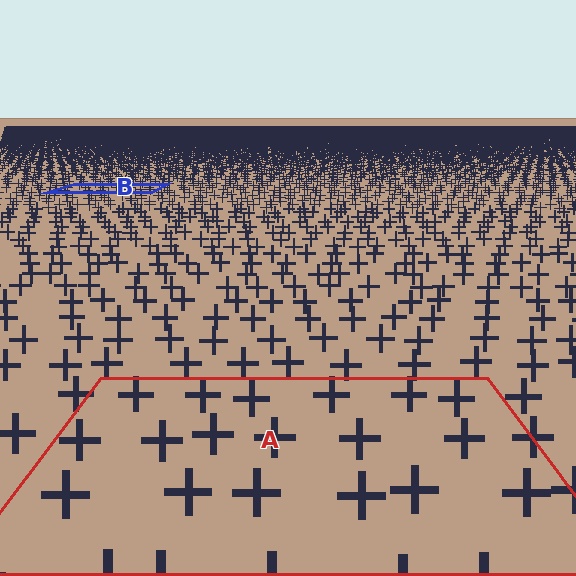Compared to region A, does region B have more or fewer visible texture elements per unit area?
Region B has more texture elements per unit area — they are packed more densely because it is farther away.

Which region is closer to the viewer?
Region A is closer. The texture elements there are larger and more spread out.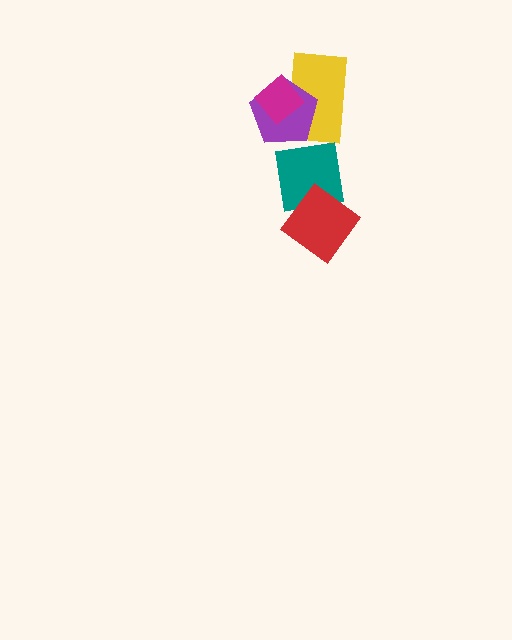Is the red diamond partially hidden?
No, no other shape covers it.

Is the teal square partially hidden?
Yes, it is partially covered by another shape.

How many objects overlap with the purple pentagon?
3 objects overlap with the purple pentagon.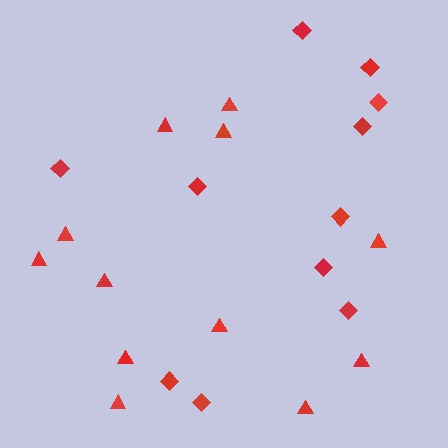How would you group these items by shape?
There are 2 groups: one group of diamonds (11) and one group of triangles (12).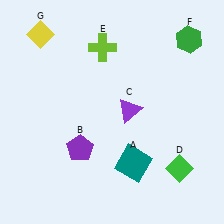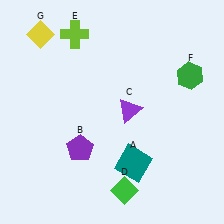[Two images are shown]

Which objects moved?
The objects that moved are: the green diamond (D), the lime cross (E), the green hexagon (F).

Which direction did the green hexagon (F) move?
The green hexagon (F) moved down.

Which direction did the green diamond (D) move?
The green diamond (D) moved left.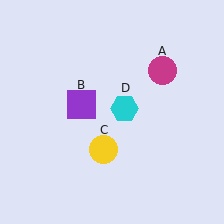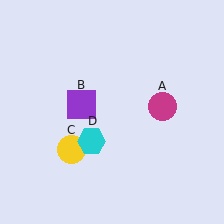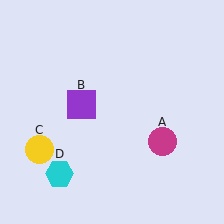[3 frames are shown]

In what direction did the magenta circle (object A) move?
The magenta circle (object A) moved down.